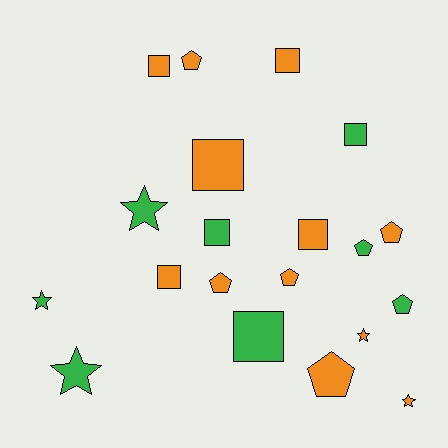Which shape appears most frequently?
Square, with 8 objects.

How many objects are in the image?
There are 20 objects.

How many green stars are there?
There are 3 green stars.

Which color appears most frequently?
Orange, with 12 objects.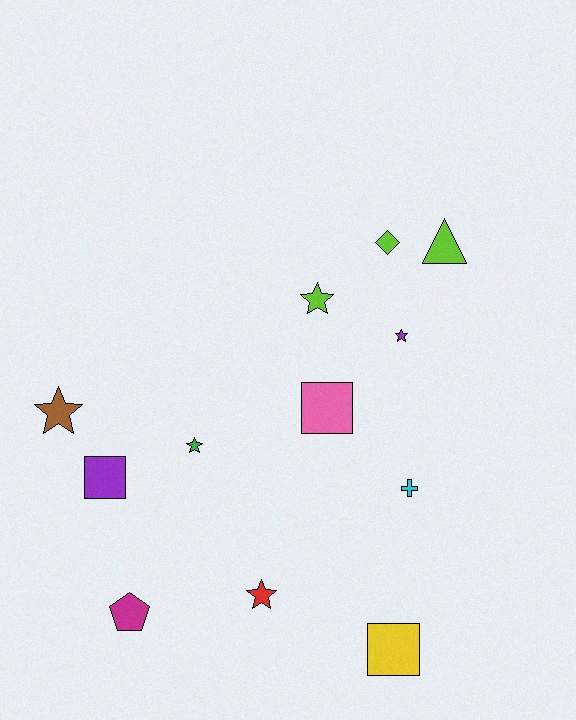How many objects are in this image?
There are 12 objects.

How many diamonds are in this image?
There is 1 diamond.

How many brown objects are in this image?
There is 1 brown object.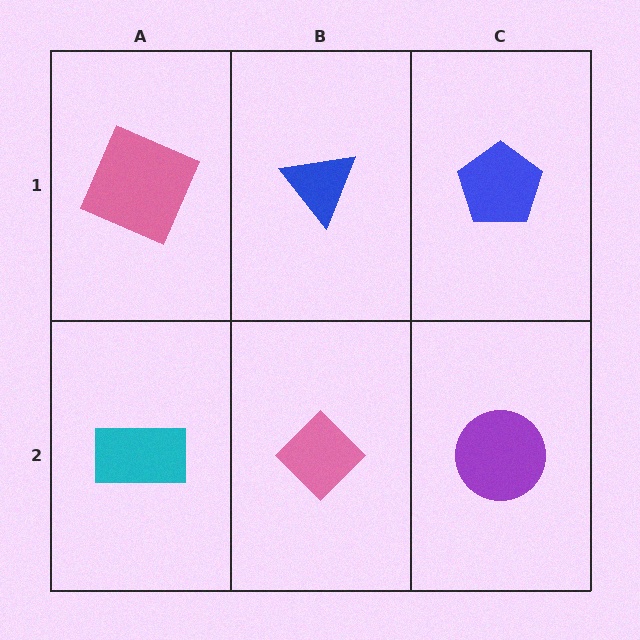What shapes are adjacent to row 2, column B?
A blue triangle (row 1, column B), a cyan rectangle (row 2, column A), a purple circle (row 2, column C).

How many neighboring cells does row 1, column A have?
2.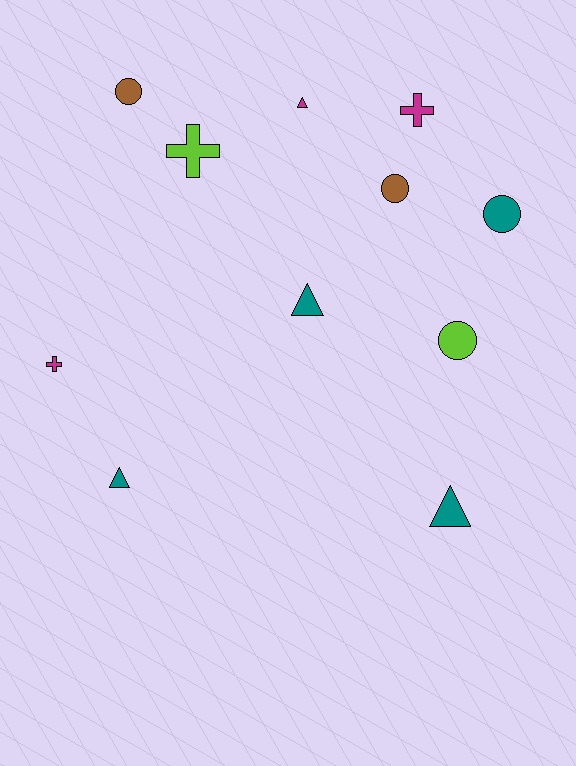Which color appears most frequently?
Teal, with 4 objects.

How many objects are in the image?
There are 11 objects.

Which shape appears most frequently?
Circle, with 4 objects.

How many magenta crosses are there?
There are 2 magenta crosses.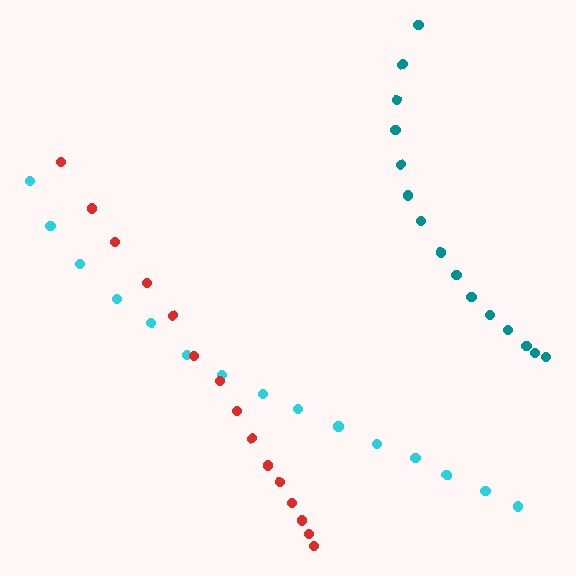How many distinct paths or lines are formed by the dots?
There are 3 distinct paths.